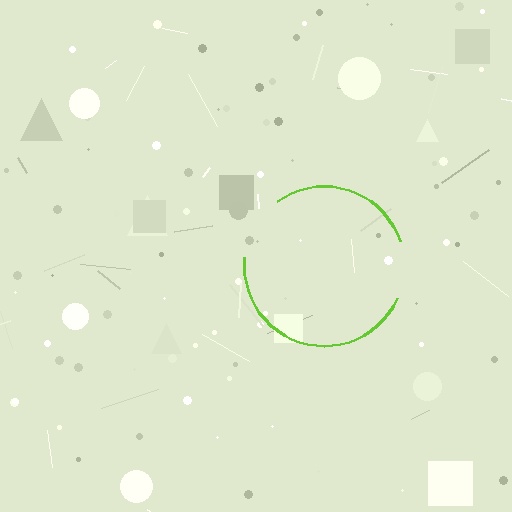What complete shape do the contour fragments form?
The contour fragments form a circle.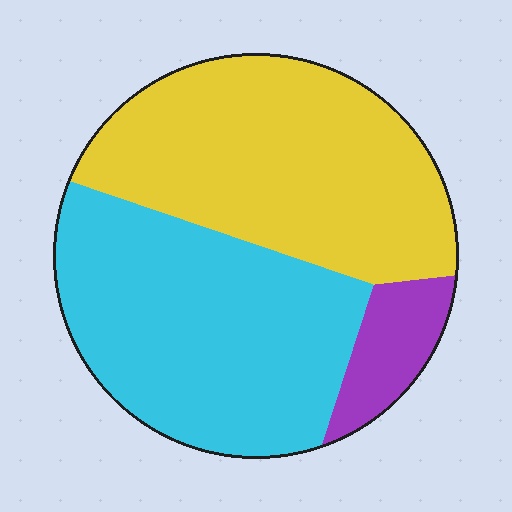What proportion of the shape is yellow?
Yellow covers about 45% of the shape.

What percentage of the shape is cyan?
Cyan covers around 45% of the shape.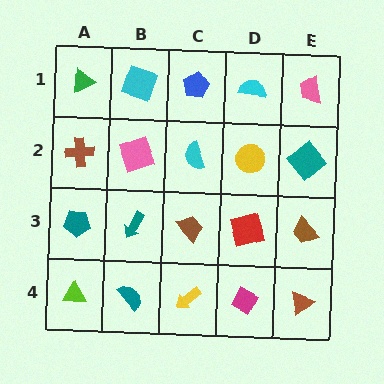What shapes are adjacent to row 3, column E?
A teal diamond (row 2, column E), a brown triangle (row 4, column E), a red square (row 3, column D).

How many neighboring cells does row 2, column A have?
3.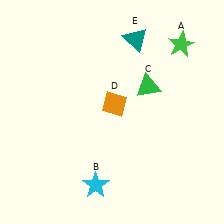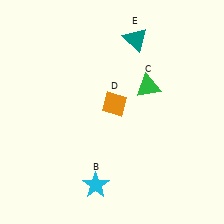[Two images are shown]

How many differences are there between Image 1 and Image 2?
There is 1 difference between the two images.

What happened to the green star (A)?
The green star (A) was removed in Image 2. It was in the top-right area of Image 1.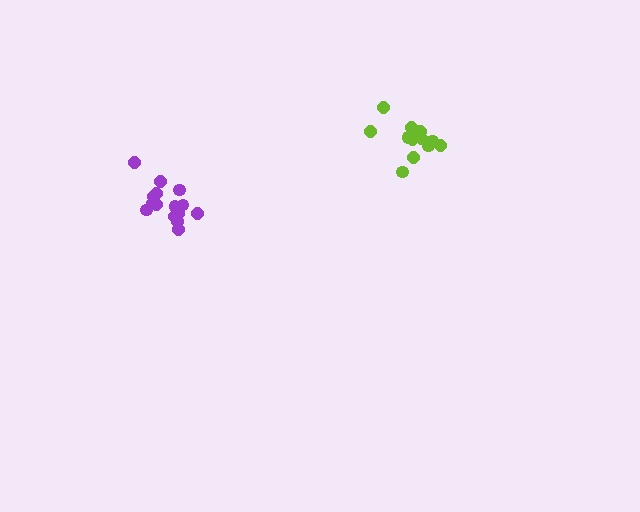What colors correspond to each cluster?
The clusters are colored: lime, purple.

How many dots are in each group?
Group 1: 14 dots, Group 2: 15 dots (29 total).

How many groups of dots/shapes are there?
There are 2 groups.